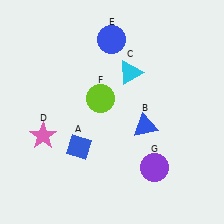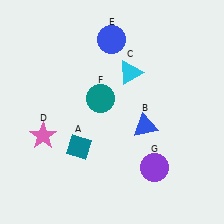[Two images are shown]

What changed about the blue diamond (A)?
In Image 1, A is blue. In Image 2, it changed to teal.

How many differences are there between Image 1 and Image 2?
There are 2 differences between the two images.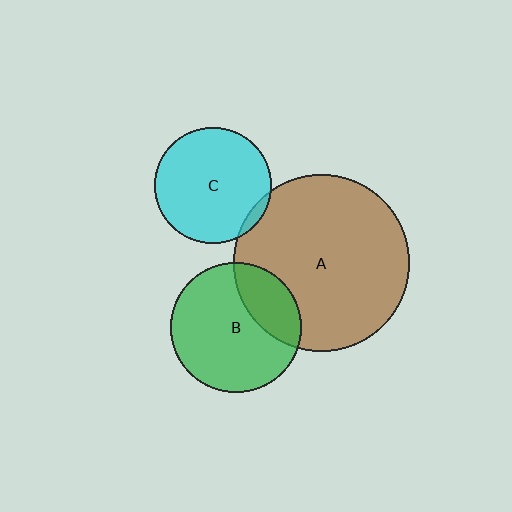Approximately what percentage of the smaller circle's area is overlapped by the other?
Approximately 5%.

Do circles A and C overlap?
Yes.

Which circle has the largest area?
Circle A (brown).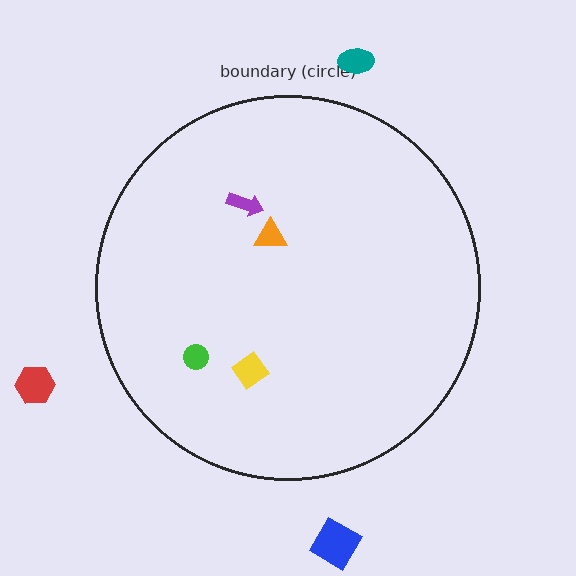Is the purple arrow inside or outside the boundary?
Inside.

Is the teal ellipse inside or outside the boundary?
Outside.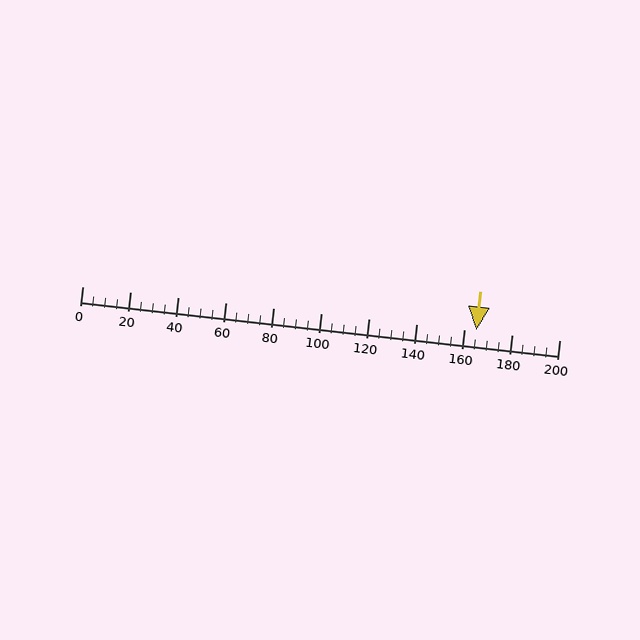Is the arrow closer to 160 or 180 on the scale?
The arrow is closer to 160.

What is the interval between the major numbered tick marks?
The major tick marks are spaced 20 units apart.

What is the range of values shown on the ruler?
The ruler shows values from 0 to 200.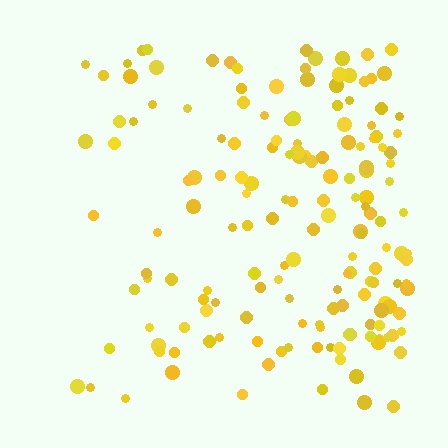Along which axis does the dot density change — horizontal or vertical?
Horizontal.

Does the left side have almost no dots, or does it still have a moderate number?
Still a moderate number, just noticeably fewer than the right.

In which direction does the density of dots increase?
From left to right, with the right side densest.